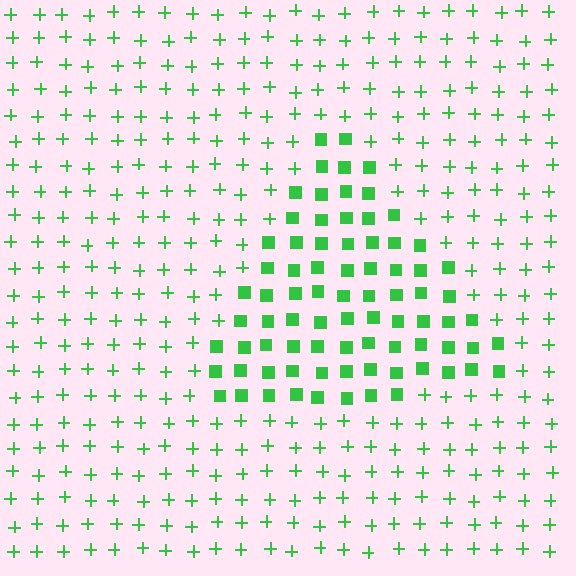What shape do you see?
I see a triangle.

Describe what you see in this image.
The image is filled with small green elements arranged in a uniform grid. A triangle-shaped region contains squares, while the surrounding area contains plus signs. The boundary is defined purely by the change in element shape.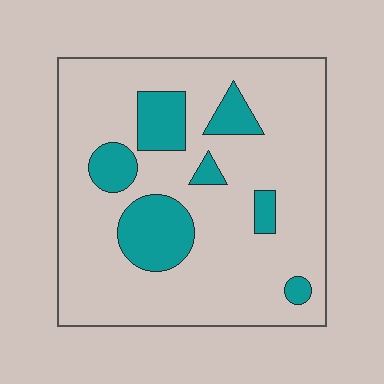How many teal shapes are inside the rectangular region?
7.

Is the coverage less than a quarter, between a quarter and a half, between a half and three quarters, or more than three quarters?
Less than a quarter.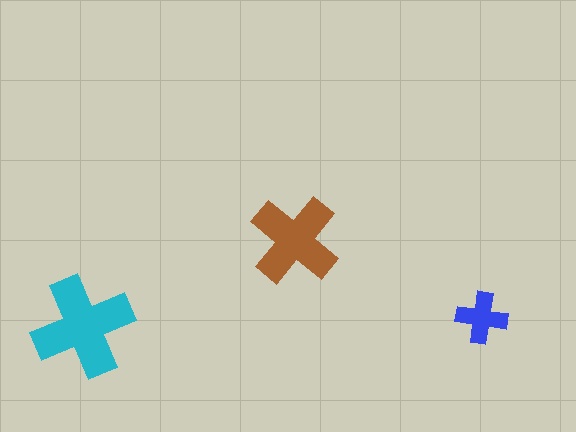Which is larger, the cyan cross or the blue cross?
The cyan one.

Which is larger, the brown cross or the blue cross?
The brown one.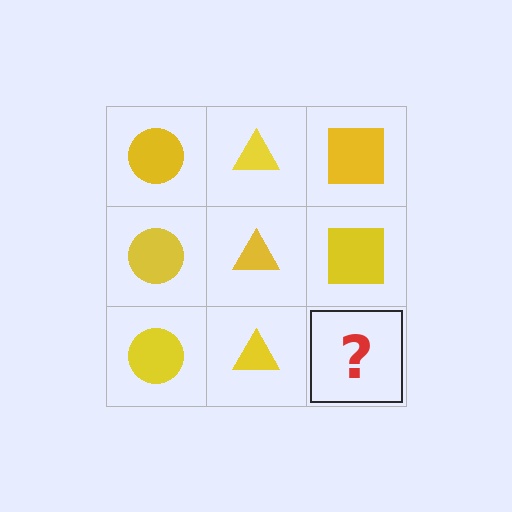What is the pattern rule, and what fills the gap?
The rule is that each column has a consistent shape. The gap should be filled with a yellow square.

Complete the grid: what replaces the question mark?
The question mark should be replaced with a yellow square.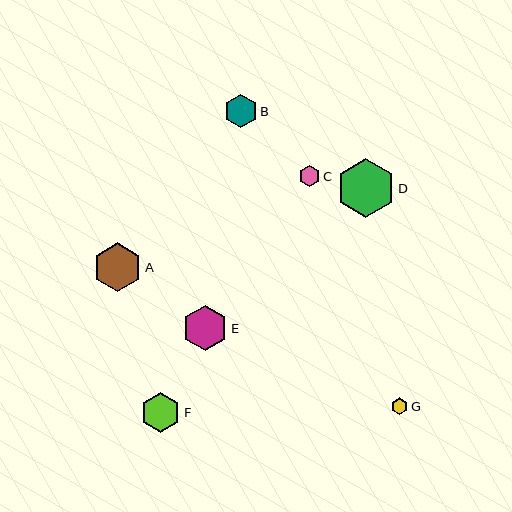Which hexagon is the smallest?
Hexagon G is the smallest with a size of approximately 17 pixels.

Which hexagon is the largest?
Hexagon D is the largest with a size of approximately 59 pixels.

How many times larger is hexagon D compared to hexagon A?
Hexagon D is approximately 1.2 times the size of hexagon A.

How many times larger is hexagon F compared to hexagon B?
Hexagon F is approximately 1.2 times the size of hexagon B.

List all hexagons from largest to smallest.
From largest to smallest: D, A, E, F, B, C, G.